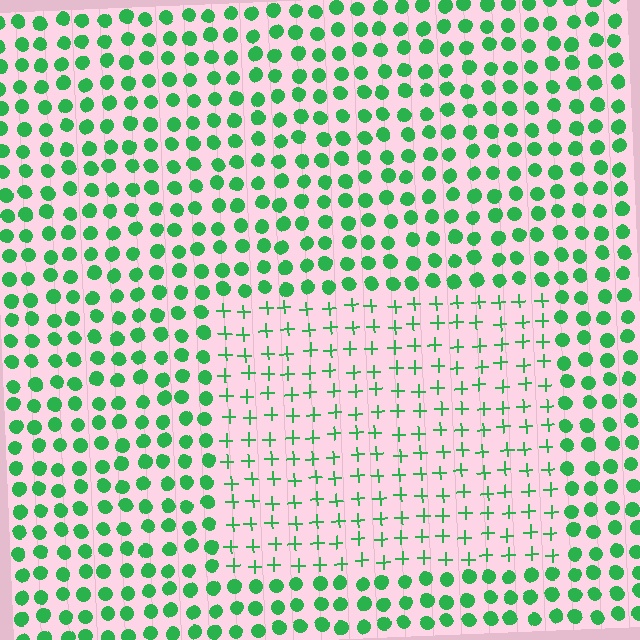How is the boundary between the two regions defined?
The boundary is defined by a change in element shape: plus signs inside vs. circles outside. All elements share the same color and spacing.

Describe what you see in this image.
The image is filled with small green elements arranged in a uniform grid. A rectangle-shaped region contains plus signs, while the surrounding area contains circles. The boundary is defined purely by the change in element shape.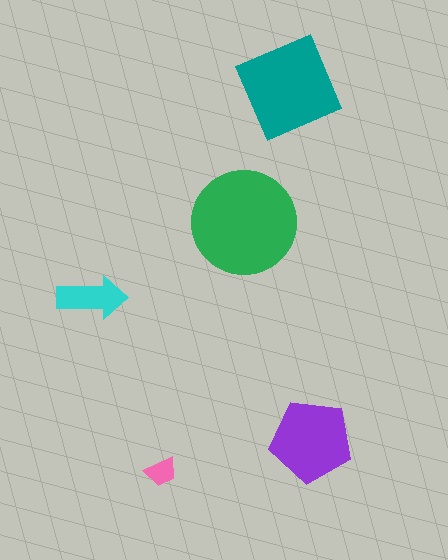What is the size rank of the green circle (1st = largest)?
1st.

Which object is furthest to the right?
The purple pentagon is rightmost.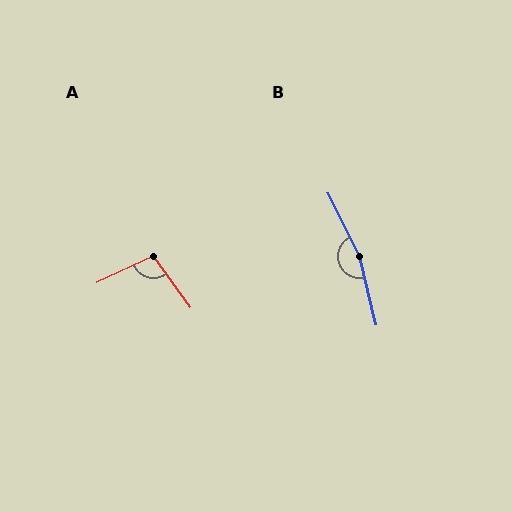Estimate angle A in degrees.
Approximately 100 degrees.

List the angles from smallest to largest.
A (100°), B (167°).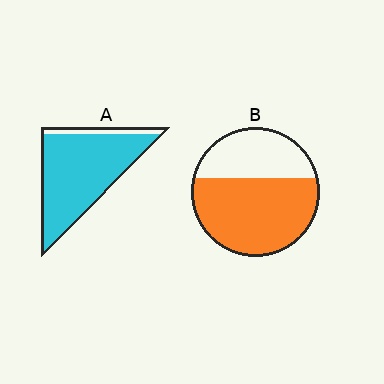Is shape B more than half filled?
Yes.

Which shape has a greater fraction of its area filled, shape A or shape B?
Shape A.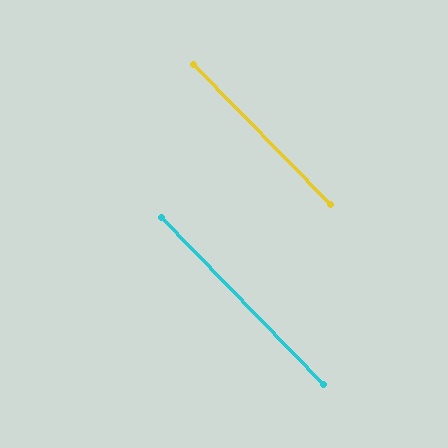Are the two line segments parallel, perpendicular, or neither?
Parallel — their directions differ by only 0.3°.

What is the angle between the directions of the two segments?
Approximately 0 degrees.